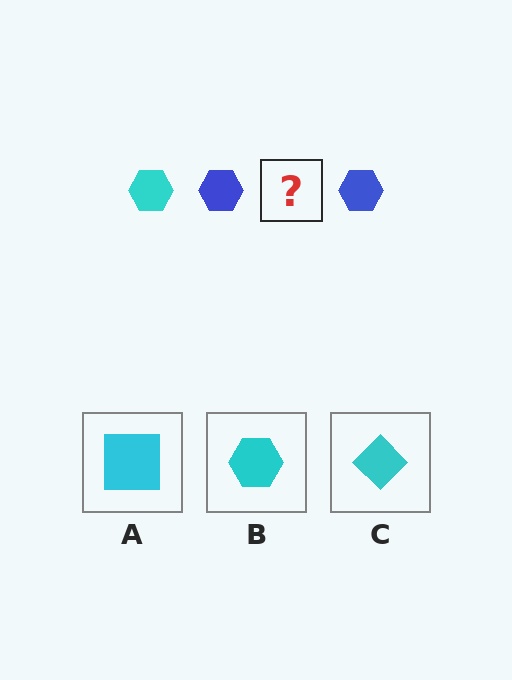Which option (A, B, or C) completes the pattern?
B.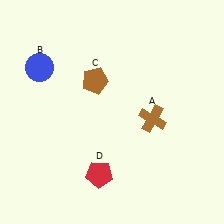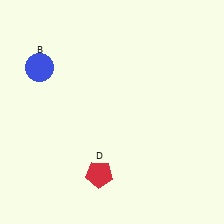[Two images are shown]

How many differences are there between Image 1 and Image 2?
There are 2 differences between the two images.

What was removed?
The brown pentagon (C), the brown cross (A) were removed in Image 2.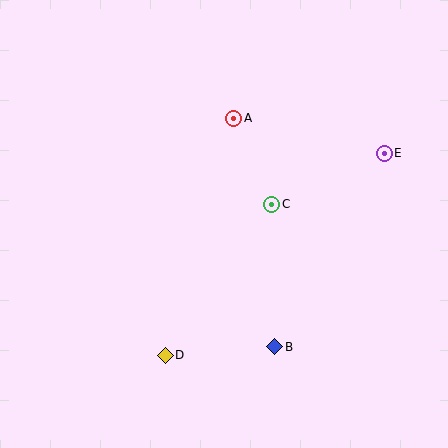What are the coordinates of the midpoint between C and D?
The midpoint between C and D is at (218, 280).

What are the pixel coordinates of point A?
Point A is at (234, 118).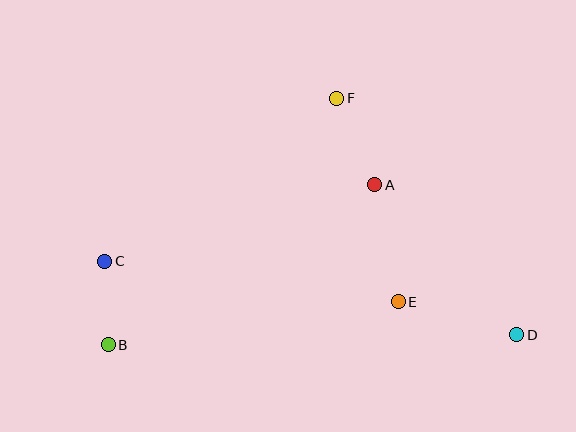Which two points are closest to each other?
Points B and C are closest to each other.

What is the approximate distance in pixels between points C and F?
The distance between C and F is approximately 284 pixels.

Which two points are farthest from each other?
Points C and D are farthest from each other.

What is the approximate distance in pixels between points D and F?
The distance between D and F is approximately 297 pixels.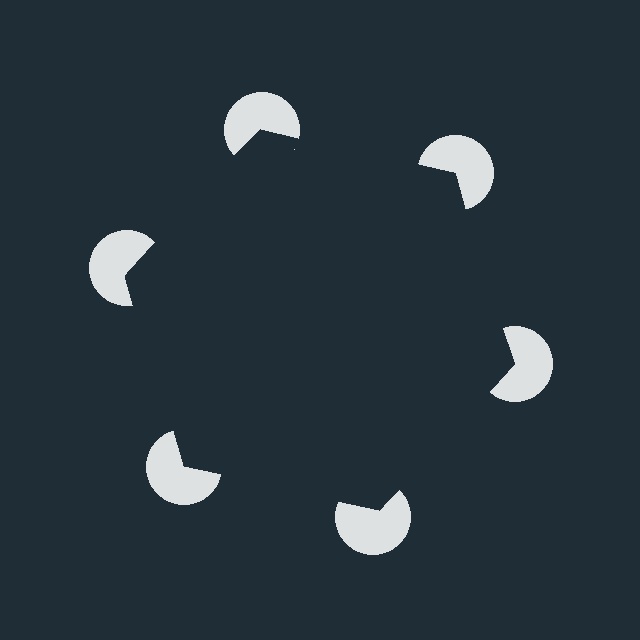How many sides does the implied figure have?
6 sides.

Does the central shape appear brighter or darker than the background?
It typically appears slightly darker than the background, even though no actual brightness change is drawn.